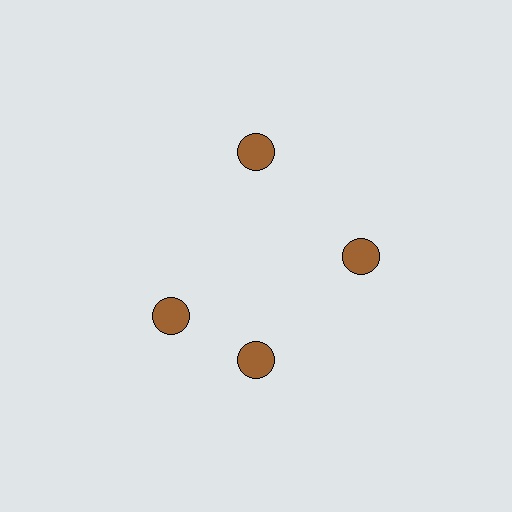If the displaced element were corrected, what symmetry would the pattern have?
It would have 4-fold rotational symmetry — the pattern would map onto itself every 90 degrees.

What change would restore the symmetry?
The symmetry would be restored by rotating it back into even spacing with its neighbors so that all 4 circles sit at equal angles and equal distance from the center.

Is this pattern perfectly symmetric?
No. The 4 brown circles are arranged in a ring, but one element near the 9 o'clock position is rotated out of alignment along the ring, breaking the 4-fold rotational symmetry.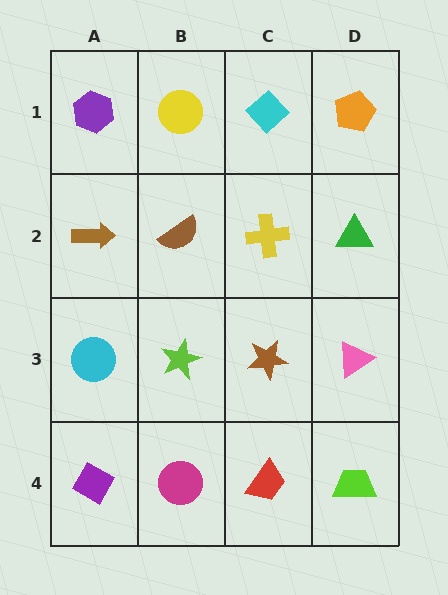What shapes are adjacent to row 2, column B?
A yellow circle (row 1, column B), a lime star (row 3, column B), a brown arrow (row 2, column A), a yellow cross (row 2, column C).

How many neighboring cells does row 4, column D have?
2.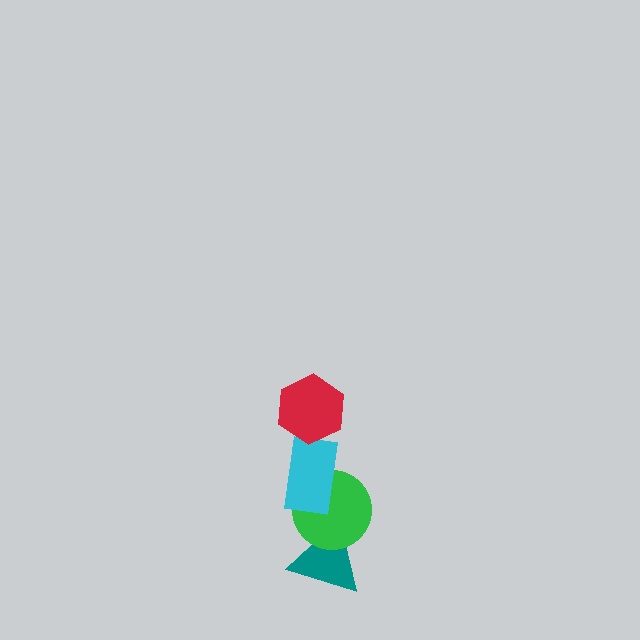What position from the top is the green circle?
The green circle is 3rd from the top.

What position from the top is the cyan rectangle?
The cyan rectangle is 2nd from the top.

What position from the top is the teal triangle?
The teal triangle is 4th from the top.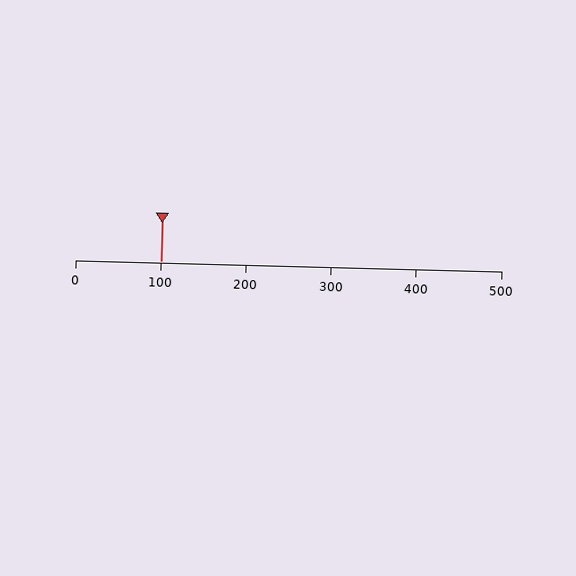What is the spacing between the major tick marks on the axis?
The major ticks are spaced 100 apart.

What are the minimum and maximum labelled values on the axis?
The axis runs from 0 to 500.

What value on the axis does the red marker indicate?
The marker indicates approximately 100.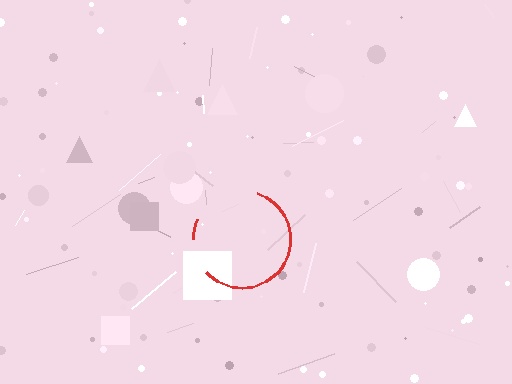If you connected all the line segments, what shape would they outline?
They would outline a circle.